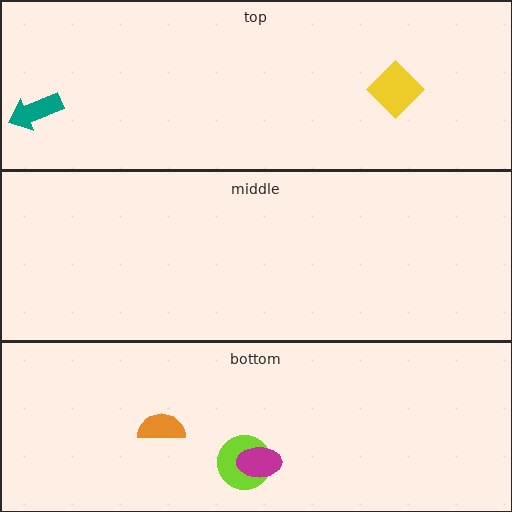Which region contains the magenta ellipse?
The bottom region.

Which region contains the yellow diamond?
The top region.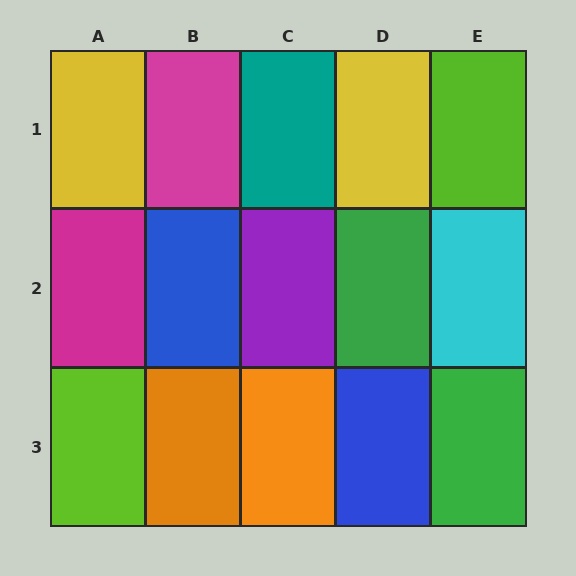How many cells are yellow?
2 cells are yellow.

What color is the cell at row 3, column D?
Blue.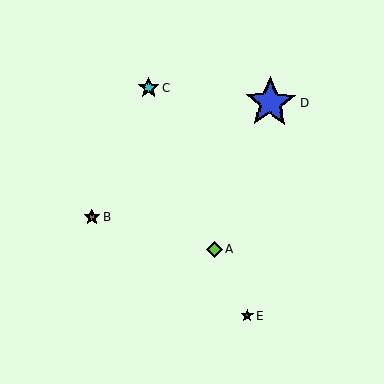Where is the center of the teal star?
The center of the teal star is at (247, 316).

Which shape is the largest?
The blue star (labeled D) is the largest.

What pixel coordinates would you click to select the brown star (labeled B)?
Click at (92, 218) to select the brown star B.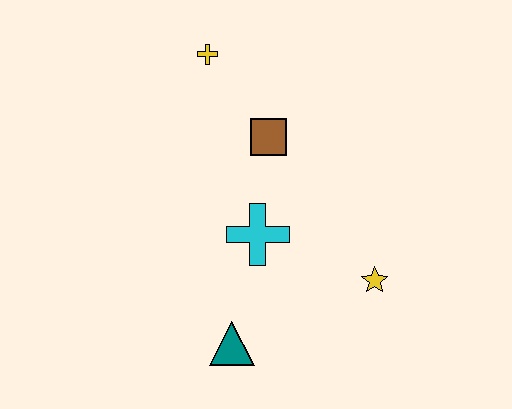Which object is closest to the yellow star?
The cyan cross is closest to the yellow star.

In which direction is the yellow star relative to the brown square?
The yellow star is below the brown square.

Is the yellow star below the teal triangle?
No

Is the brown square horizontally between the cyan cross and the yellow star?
Yes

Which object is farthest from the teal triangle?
The yellow cross is farthest from the teal triangle.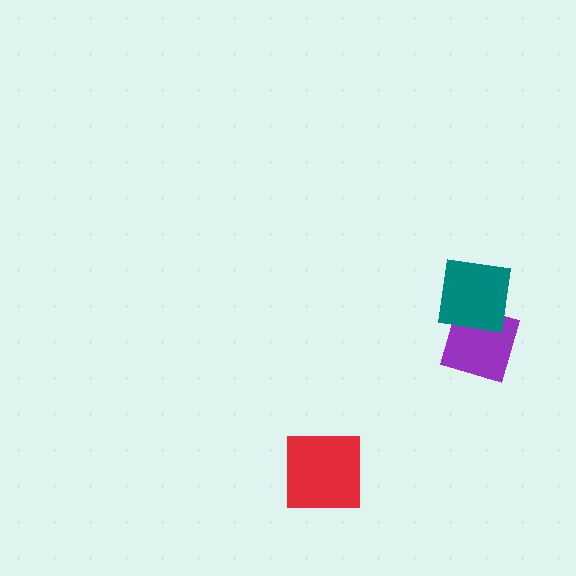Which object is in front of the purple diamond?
The teal square is in front of the purple diamond.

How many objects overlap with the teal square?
1 object overlaps with the teal square.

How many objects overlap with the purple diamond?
1 object overlaps with the purple diamond.